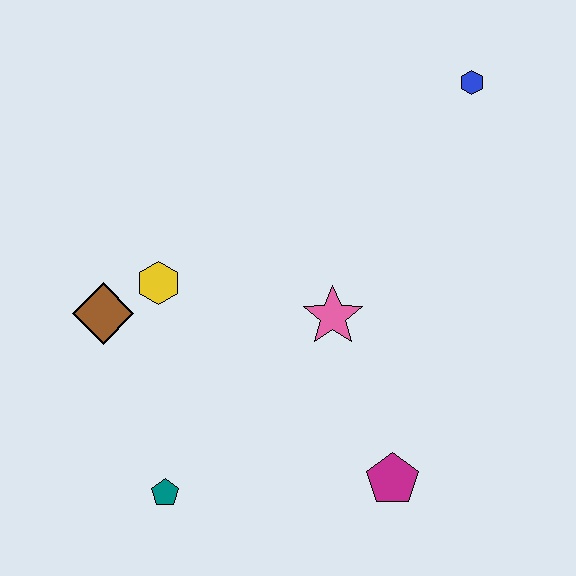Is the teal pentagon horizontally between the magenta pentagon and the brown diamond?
Yes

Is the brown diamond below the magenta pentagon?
No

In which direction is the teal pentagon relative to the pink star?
The teal pentagon is below the pink star.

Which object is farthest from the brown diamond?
The blue hexagon is farthest from the brown diamond.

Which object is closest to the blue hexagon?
The pink star is closest to the blue hexagon.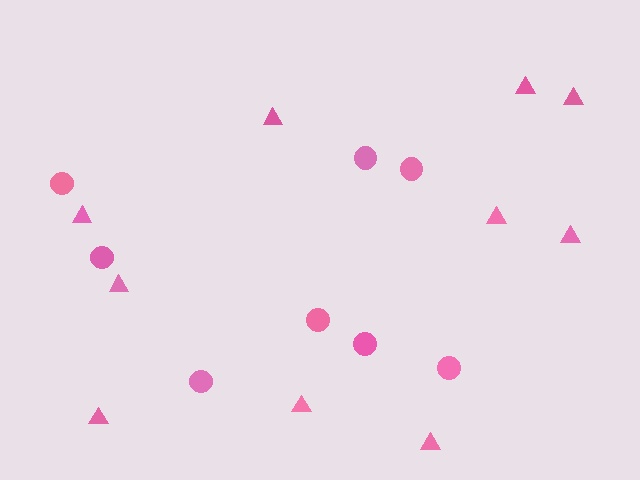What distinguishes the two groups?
There are 2 groups: one group of triangles (10) and one group of circles (8).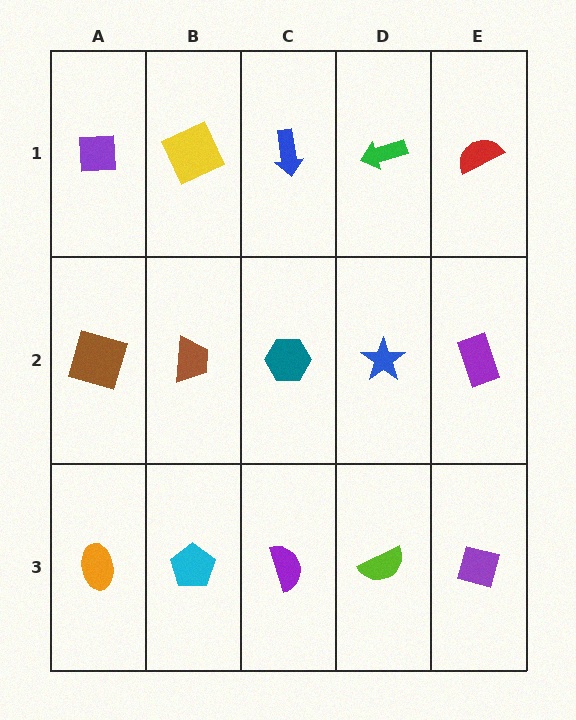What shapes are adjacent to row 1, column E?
A purple rectangle (row 2, column E), a green arrow (row 1, column D).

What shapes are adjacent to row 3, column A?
A brown square (row 2, column A), a cyan pentagon (row 3, column B).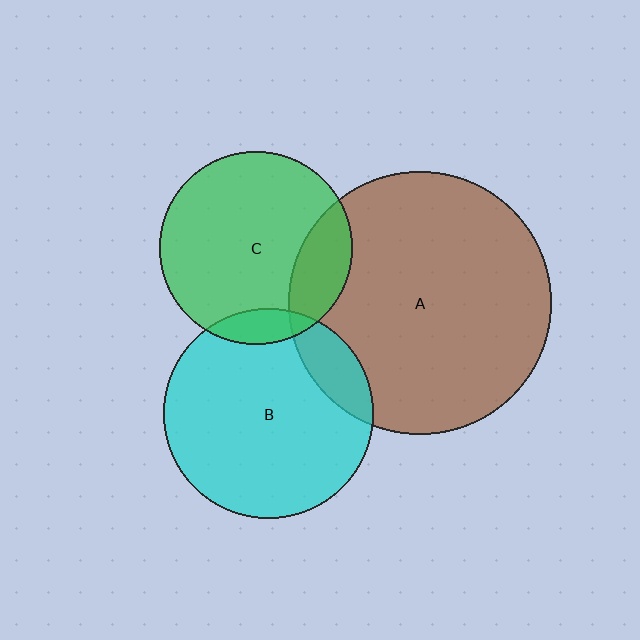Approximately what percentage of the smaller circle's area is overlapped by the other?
Approximately 15%.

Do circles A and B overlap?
Yes.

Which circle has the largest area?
Circle A (brown).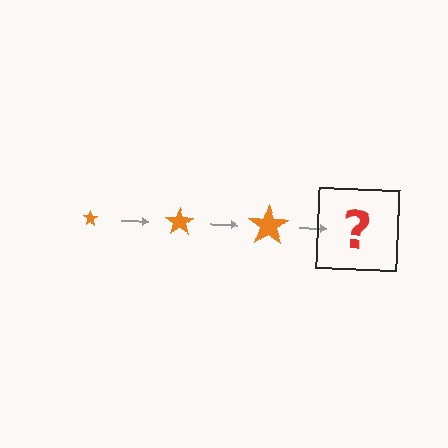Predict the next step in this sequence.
The next step is an orange star, larger than the previous one.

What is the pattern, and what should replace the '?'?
The pattern is that the star gets progressively larger each step. The '?' should be an orange star, larger than the previous one.